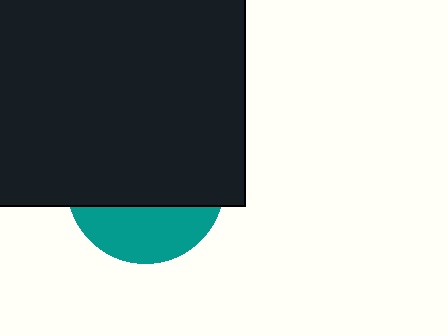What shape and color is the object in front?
The object in front is a black square.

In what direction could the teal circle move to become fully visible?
The teal circle could move down. That would shift it out from behind the black square entirely.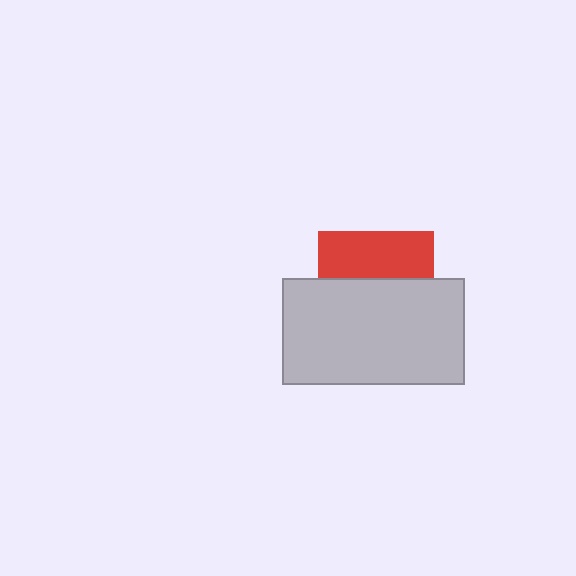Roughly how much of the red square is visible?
A small part of it is visible (roughly 40%).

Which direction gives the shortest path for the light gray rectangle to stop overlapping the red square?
Moving down gives the shortest separation.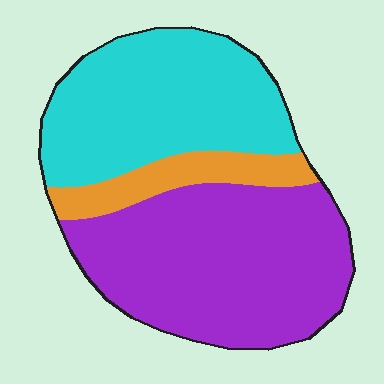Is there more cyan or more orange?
Cyan.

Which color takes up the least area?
Orange, at roughly 10%.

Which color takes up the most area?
Purple, at roughly 50%.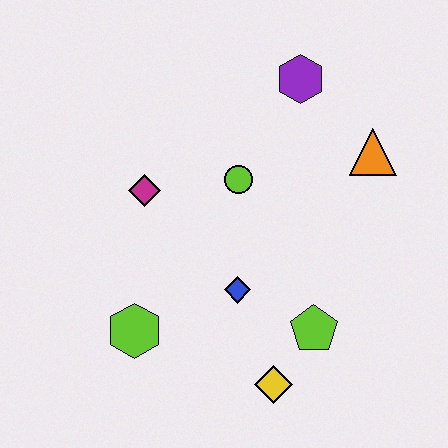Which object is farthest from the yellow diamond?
The purple hexagon is farthest from the yellow diamond.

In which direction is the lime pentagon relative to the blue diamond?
The lime pentagon is to the right of the blue diamond.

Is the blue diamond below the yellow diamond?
No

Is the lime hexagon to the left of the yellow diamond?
Yes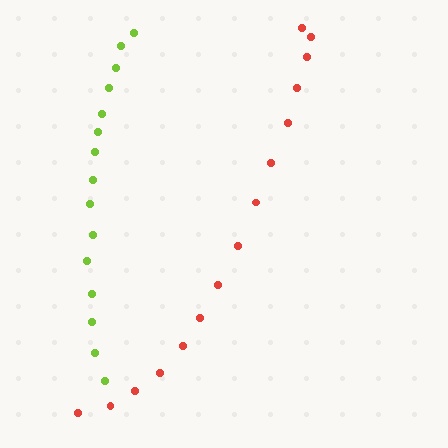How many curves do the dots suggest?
There are 2 distinct paths.